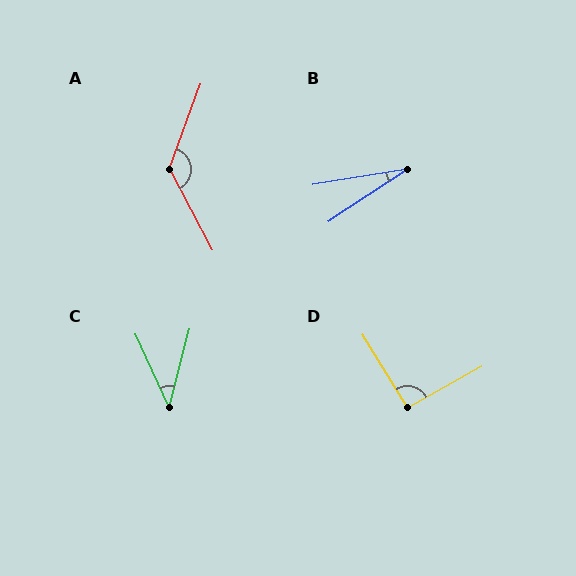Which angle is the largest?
A, at approximately 132 degrees.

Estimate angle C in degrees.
Approximately 39 degrees.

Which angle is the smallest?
B, at approximately 25 degrees.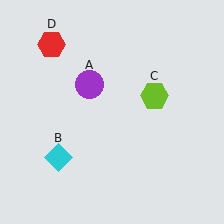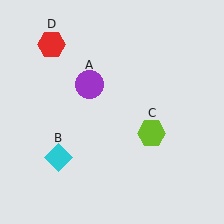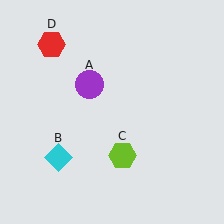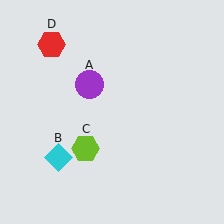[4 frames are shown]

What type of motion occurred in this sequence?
The lime hexagon (object C) rotated clockwise around the center of the scene.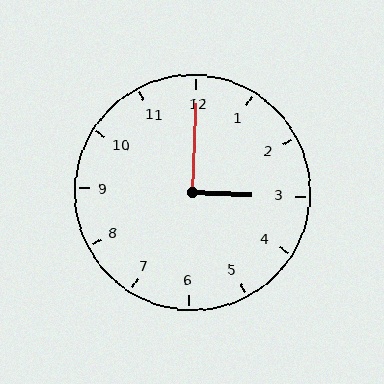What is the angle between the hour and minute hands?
Approximately 90 degrees.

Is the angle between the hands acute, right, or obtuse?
It is right.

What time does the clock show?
3:00.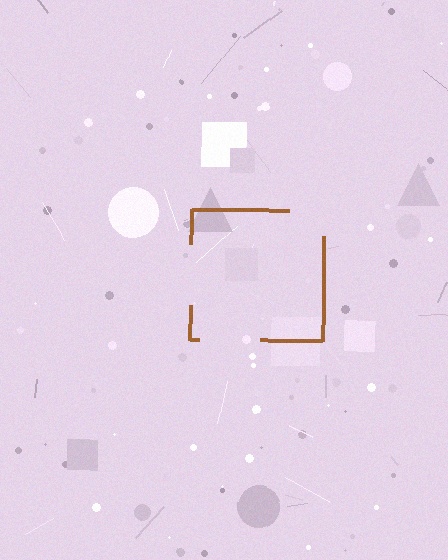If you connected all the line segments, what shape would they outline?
They would outline a square.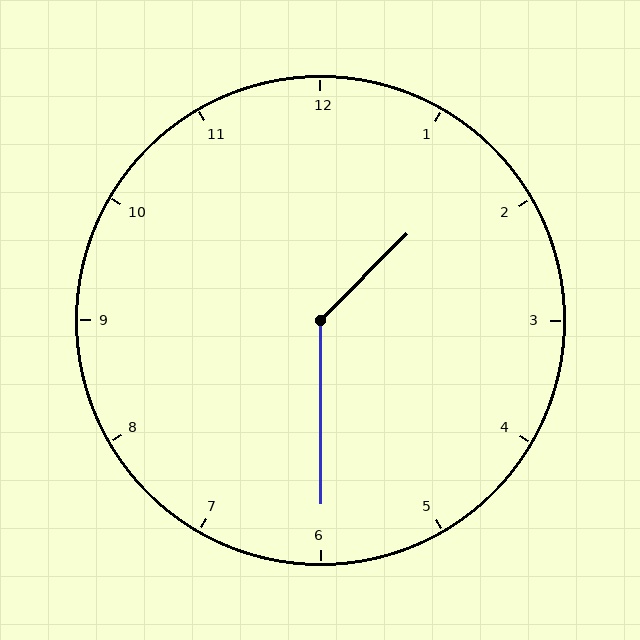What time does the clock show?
1:30.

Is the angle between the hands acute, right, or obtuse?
It is obtuse.